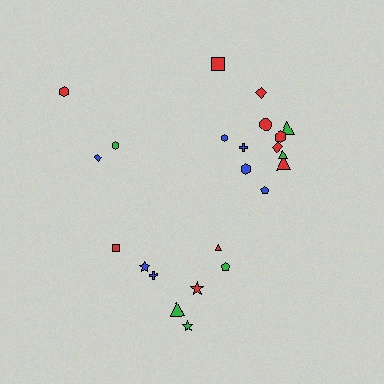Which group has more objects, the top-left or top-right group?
The top-right group.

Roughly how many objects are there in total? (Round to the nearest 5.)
Roughly 25 objects in total.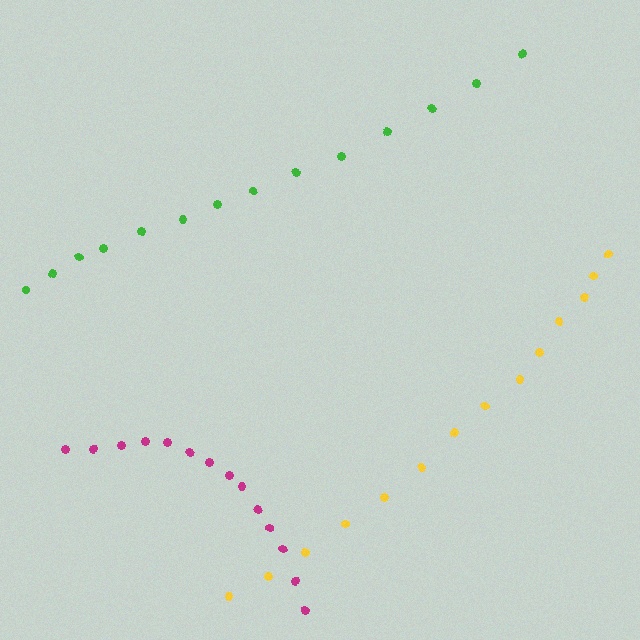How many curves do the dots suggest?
There are 3 distinct paths.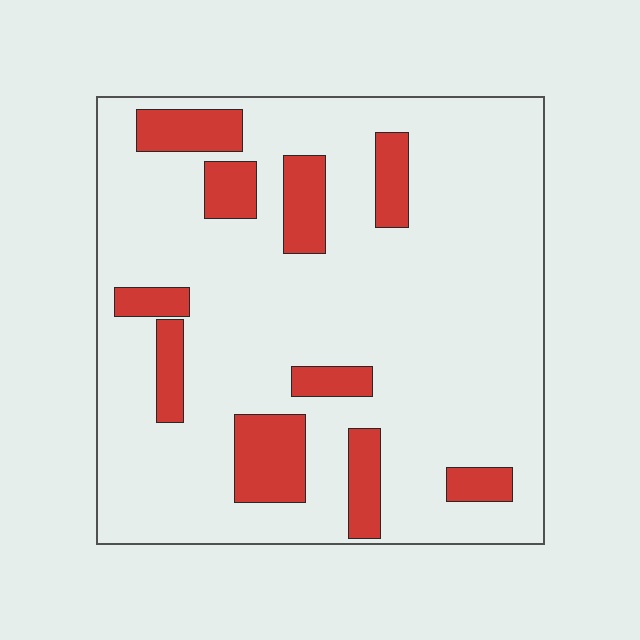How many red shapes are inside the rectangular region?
10.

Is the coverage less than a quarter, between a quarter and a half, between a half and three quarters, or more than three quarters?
Less than a quarter.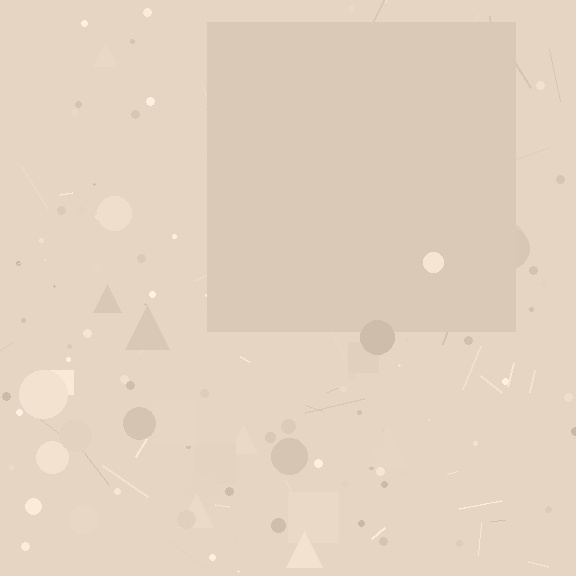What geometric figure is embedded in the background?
A square is embedded in the background.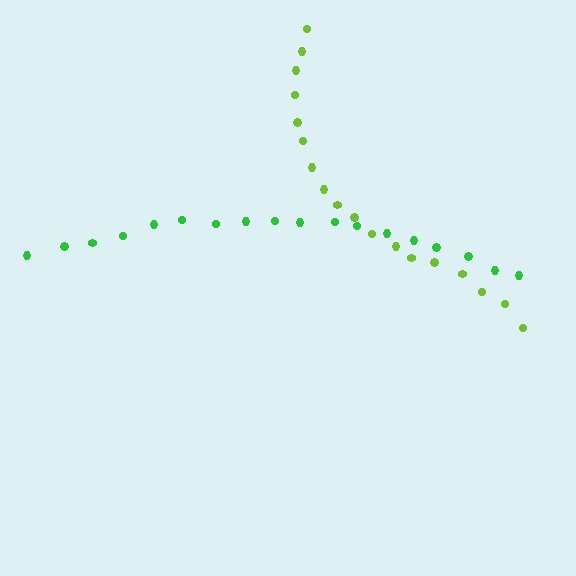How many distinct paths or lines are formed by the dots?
There are 2 distinct paths.